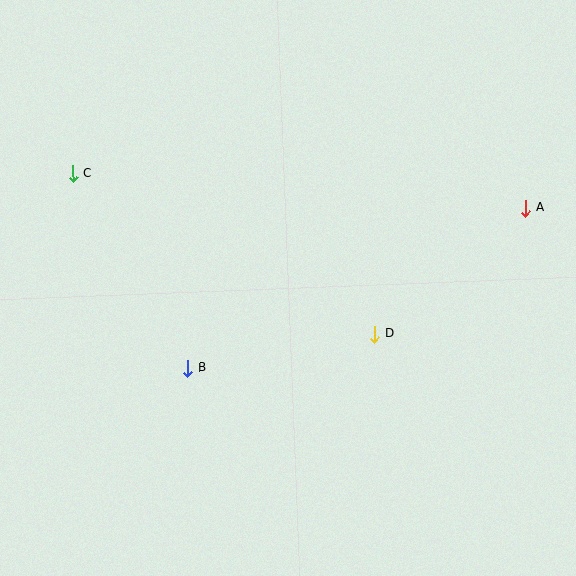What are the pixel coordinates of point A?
Point A is at (526, 208).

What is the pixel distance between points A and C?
The distance between A and C is 454 pixels.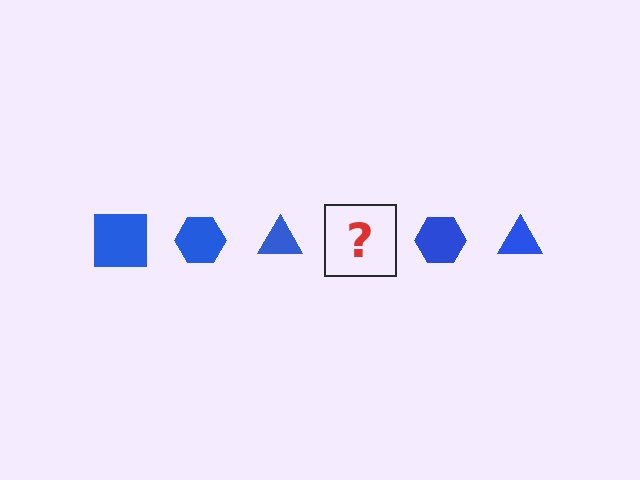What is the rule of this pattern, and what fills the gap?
The rule is that the pattern cycles through square, hexagon, triangle shapes in blue. The gap should be filled with a blue square.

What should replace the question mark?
The question mark should be replaced with a blue square.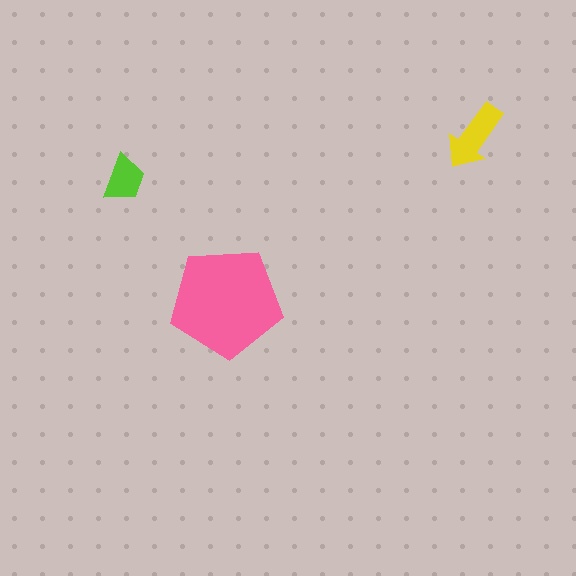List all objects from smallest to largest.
The lime trapezoid, the yellow arrow, the pink pentagon.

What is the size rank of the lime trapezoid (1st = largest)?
3rd.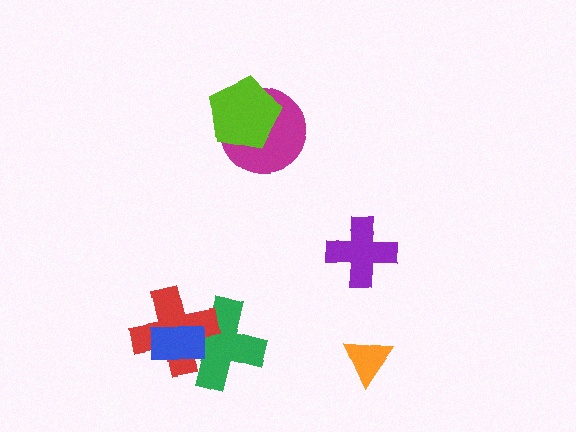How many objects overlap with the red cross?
2 objects overlap with the red cross.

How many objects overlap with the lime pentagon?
1 object overlaps with the lime pentagon.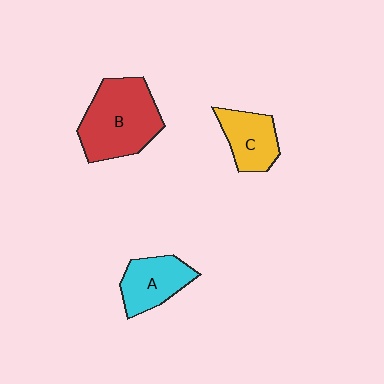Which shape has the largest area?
Shape B (red).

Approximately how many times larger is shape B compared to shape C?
Approximately 1.8 times.